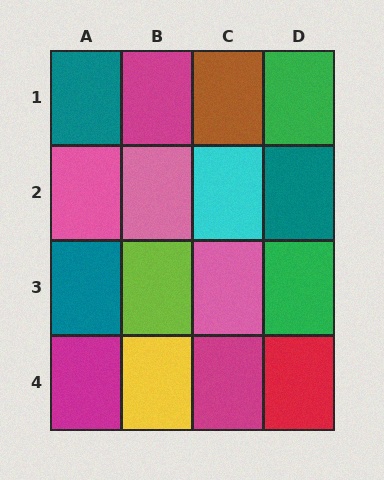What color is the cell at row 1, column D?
Green.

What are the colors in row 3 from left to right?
Teal, lime, pink, green.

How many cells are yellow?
1 cell is yellow.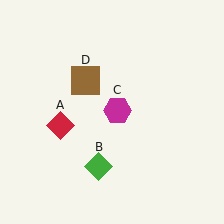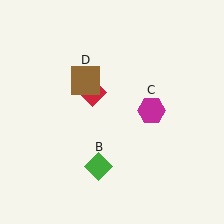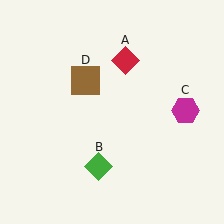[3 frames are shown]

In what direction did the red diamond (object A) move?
The red diamond (object A) moved up and to the right.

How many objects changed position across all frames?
2 objects changed position: red diamond (object A), magenta hexagon (object C).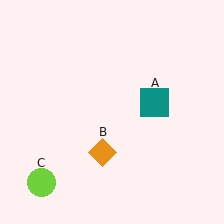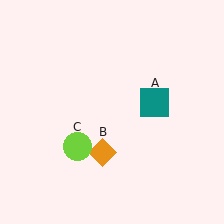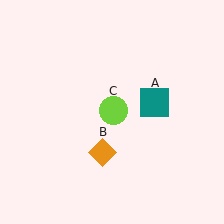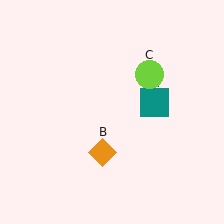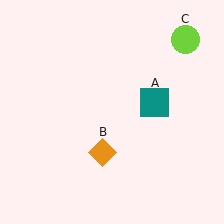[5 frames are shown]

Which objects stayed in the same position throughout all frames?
Teal square (object A) and orange diamond (object B) remained stationary.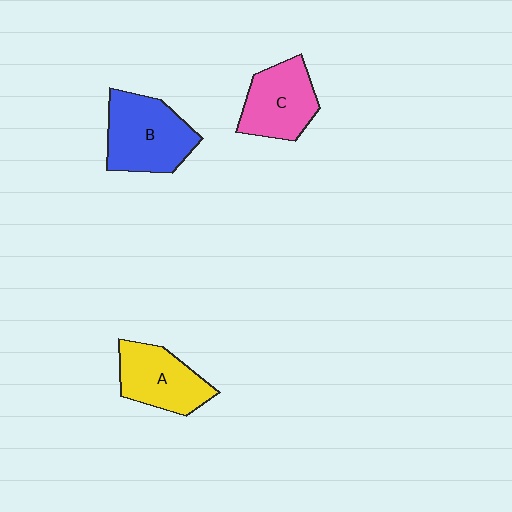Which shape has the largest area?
Shape B (blue).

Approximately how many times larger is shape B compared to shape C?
Approximately 1.2 times.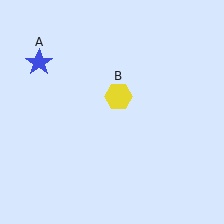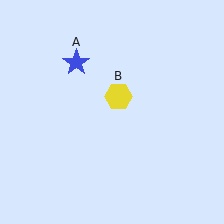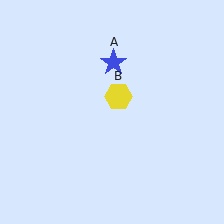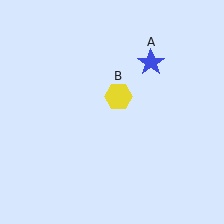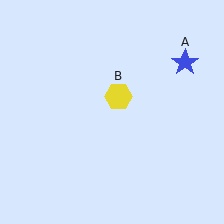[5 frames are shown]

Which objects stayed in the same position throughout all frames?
Yellow hexagon (object B) remained stationary.